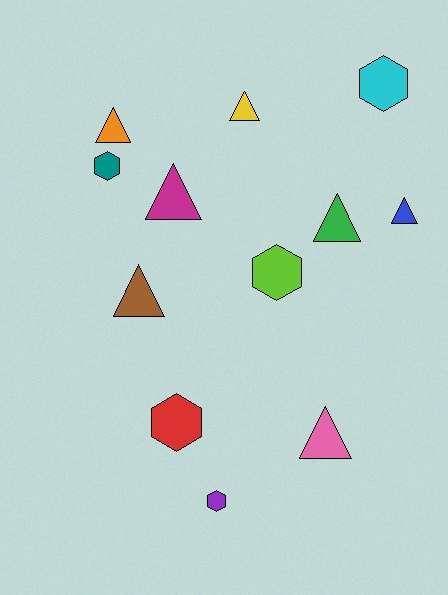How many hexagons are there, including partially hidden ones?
There are 5 hexagons.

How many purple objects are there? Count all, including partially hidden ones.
There is 1 purple object.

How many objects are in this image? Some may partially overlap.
There are 12 objects.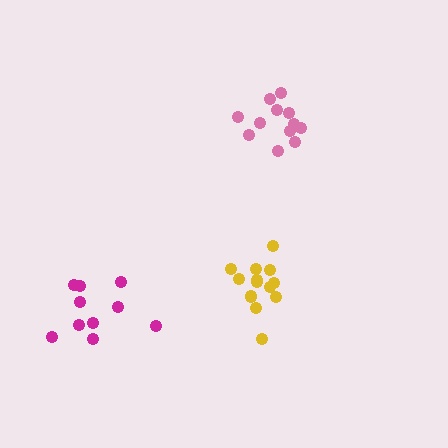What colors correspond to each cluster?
The clusters are colored: pink, yellow, magenta.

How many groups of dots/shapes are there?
There are 3 groups.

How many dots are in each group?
Group 1: 12 dots, Group 2: 13 dots, Group 3: 10 dots (35 total).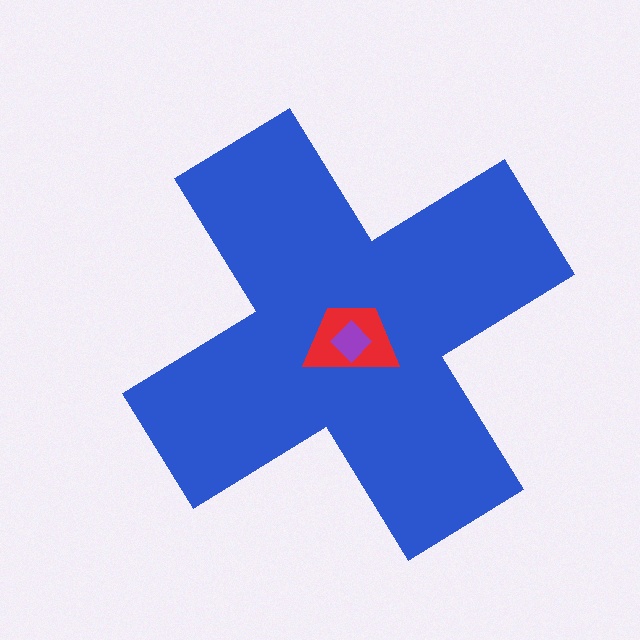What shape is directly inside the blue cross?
The red trapezoid.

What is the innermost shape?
The purple diamond.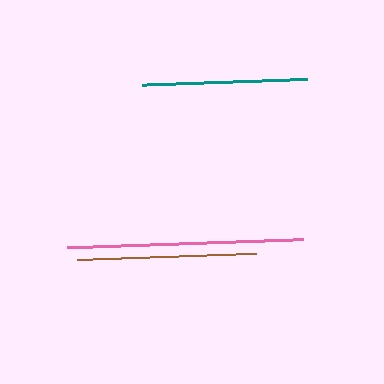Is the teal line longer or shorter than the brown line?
The brown line is longer than the teal line.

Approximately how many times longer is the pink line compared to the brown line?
The pink line is approximately 1.3 times the length of the brown line.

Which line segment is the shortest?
The teal line is the shortest at approximately 165 pixels.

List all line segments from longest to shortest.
From longest to shortest: pink, brown, teal.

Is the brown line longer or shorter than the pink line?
The pink line is longer than the brown line.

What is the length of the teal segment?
The teal segment is approximately 165 pixels long.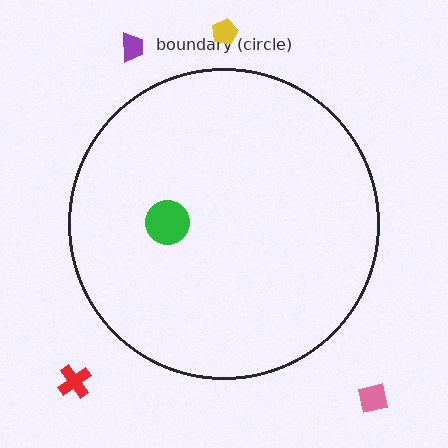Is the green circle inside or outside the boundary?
Inside.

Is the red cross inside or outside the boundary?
Outside.